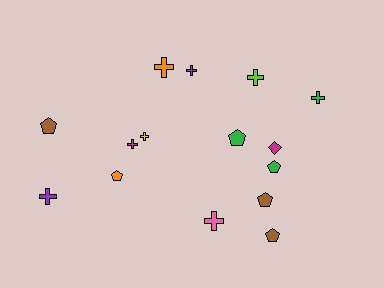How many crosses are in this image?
There are 8 crosses.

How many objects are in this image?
There are 15 objects.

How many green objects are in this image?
There are 3 green objects.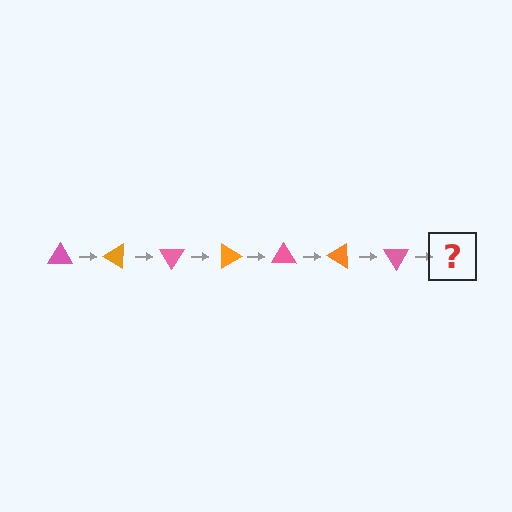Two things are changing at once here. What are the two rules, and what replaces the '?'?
The two rules are that it rotates 30 degrees each step and the color cycles through pink and orange. The '?' should be an orange triangle, rotated 210 degrees from the start.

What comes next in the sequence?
The next element should be an orange triangle, rotated 210 degrees from the start.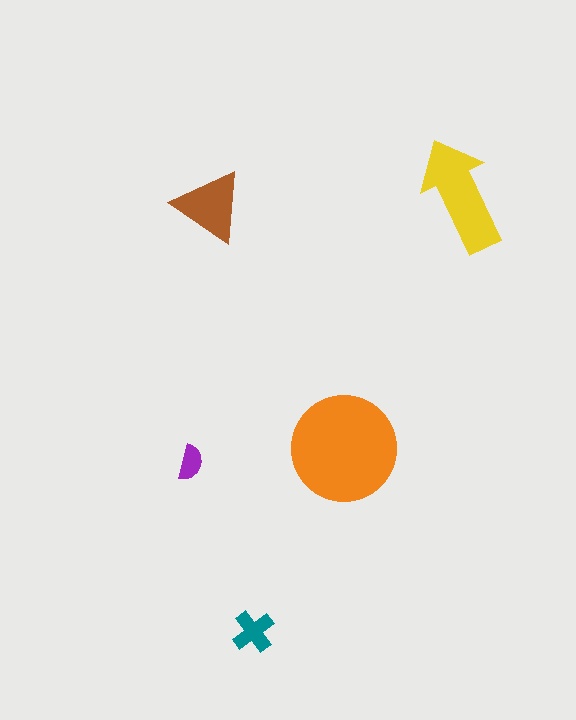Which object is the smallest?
The purple semicircle.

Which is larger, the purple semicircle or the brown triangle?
The brown triangle.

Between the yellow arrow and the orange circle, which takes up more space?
The orange circle.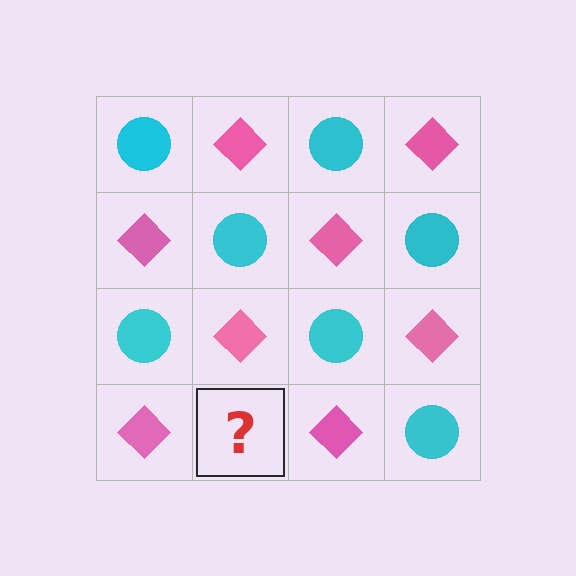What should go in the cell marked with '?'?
The missing cell should contain a cyan circle.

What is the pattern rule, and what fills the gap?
The rule is that it alternates cyan circle and pink diamond in a checkerboard pattern. The gap should be filled with a cyan circle.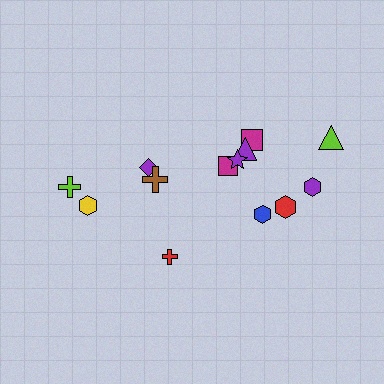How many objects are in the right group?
There are 8 objects.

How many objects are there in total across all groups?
There are 13 objects.